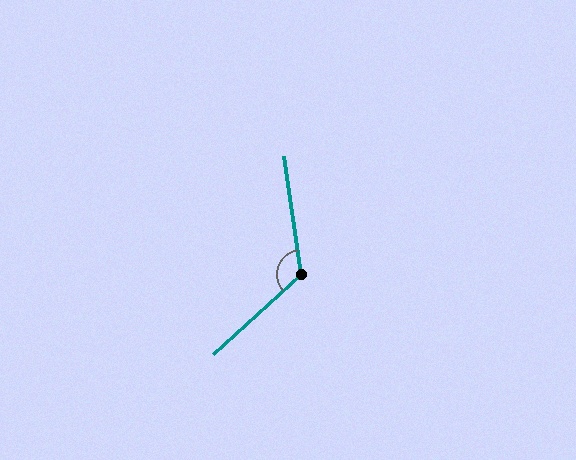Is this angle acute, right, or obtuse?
It is obtuse.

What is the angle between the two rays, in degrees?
Approximately 124 degrees.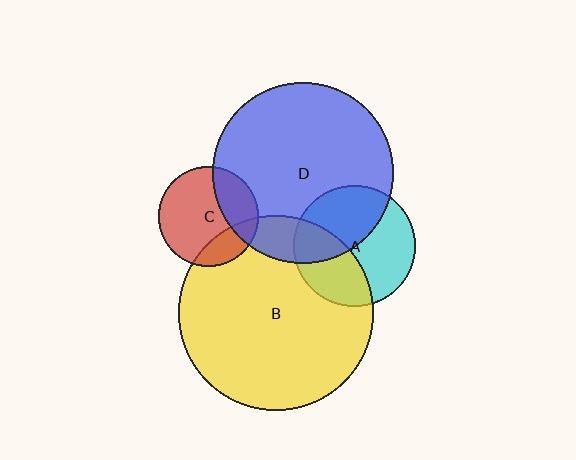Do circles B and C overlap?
Yes.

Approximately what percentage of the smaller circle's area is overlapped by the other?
Approximately 20%.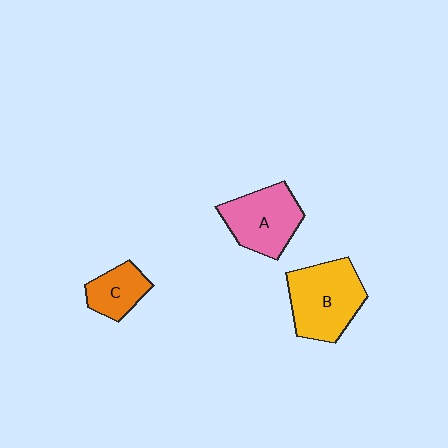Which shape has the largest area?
Shape B (yellow).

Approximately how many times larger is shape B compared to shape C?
Approximately 2.0 times.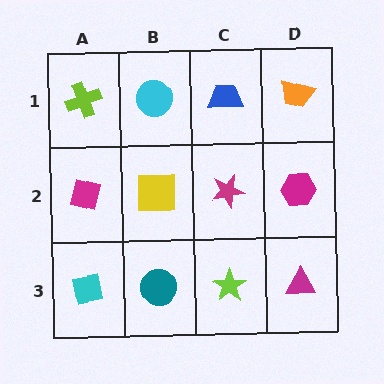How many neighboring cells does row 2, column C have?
4.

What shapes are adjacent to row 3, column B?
A yellow square (row 2, column B), a cyan square (row 3, column A), a lime star (row 3, column C).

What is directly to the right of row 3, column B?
A lime star.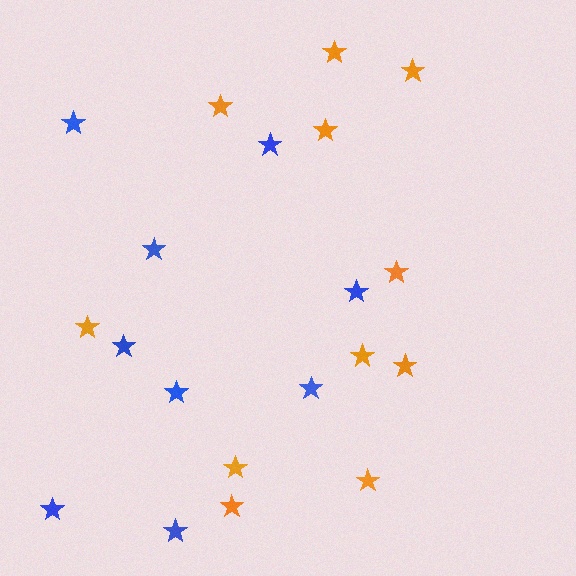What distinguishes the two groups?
There are 2 groups: one group of orange stars (11) and one group of blue stars (9).